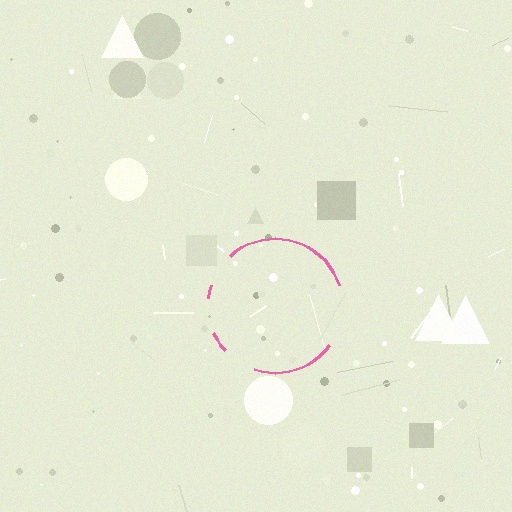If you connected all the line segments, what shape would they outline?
They would outline a circle.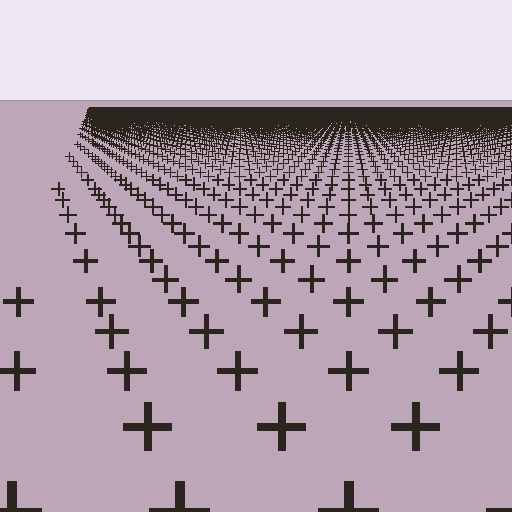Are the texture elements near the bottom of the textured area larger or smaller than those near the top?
Larger. Near the bottom, elements are closer to the viewer and appear at a bigger on-screen size.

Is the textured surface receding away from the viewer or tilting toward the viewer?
The surface is receding away from the viewer. Texture elements get smaller and denser toward the top.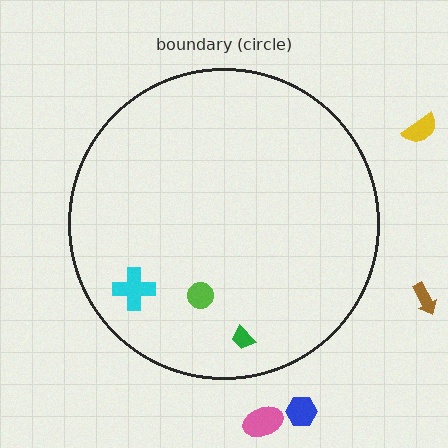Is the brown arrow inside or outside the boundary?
Outside.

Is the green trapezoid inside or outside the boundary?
Inside.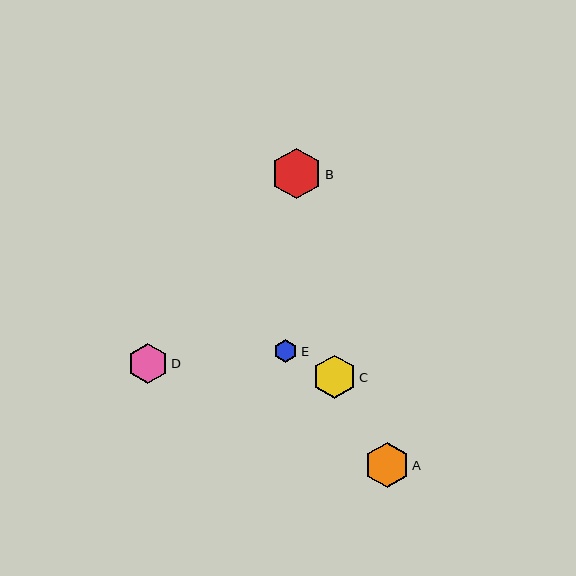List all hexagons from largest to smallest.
From largest to smallest: B, A, C, D, E.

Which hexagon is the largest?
Hexagon B is the largest with a size of approximately 51 pixels.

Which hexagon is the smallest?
Hexagon E is the smallest with a size of approximately 23 pixels.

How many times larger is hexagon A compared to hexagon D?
Hexagon A is approximately 1.1 times the size of hexagon D.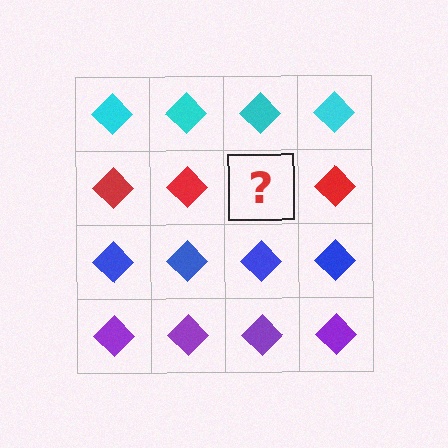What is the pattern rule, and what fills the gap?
The rule is that each row has a consistent color. The gap should be filled with a red diamond.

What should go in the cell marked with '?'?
The missing cell should contain a red diamond.